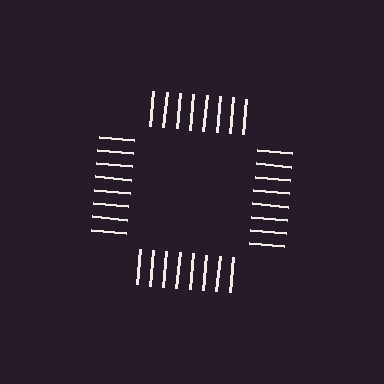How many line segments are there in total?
32 — 8 along each of the 4 edges.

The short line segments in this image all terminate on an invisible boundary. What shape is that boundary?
An illusory square — the line segments terminate on its edges but no continuous stroke is drawn.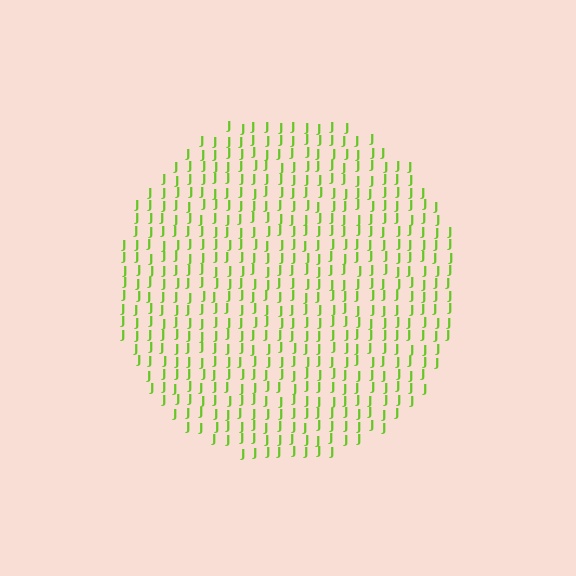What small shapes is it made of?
It is made of small letter J's.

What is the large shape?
The large shape is a circle.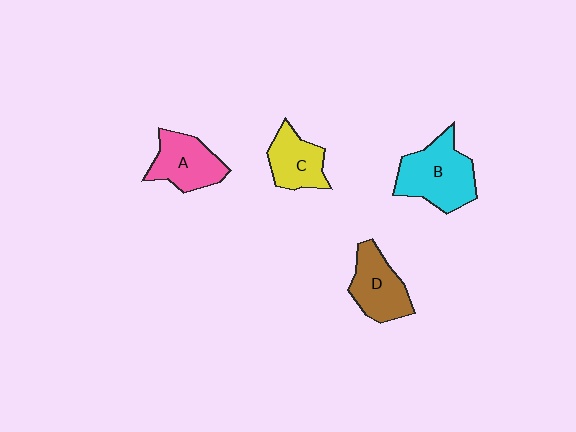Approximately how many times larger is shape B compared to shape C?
Approximately 1.5 times.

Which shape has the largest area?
Shape B (cyan).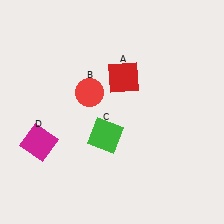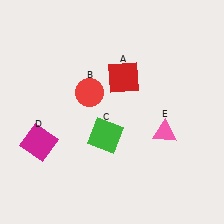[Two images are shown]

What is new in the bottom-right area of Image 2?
A pink triangle (E) was added in the bottom-right area of Image 2.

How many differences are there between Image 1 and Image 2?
There is 1 difference between the two images.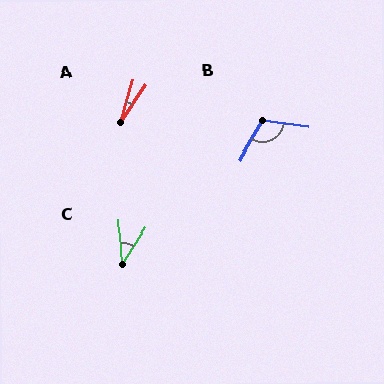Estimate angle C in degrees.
Approximately 36 degrees.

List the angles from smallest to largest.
A (17°), C (36°), B (112°).